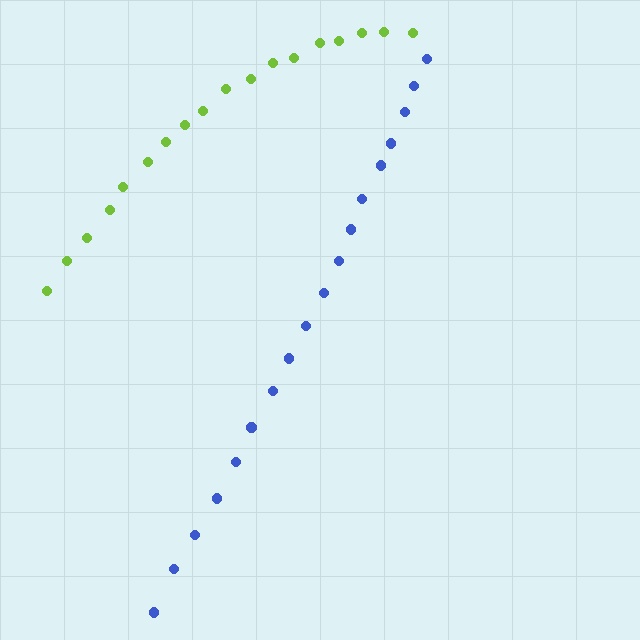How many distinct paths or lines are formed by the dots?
There are 2 distinct paths.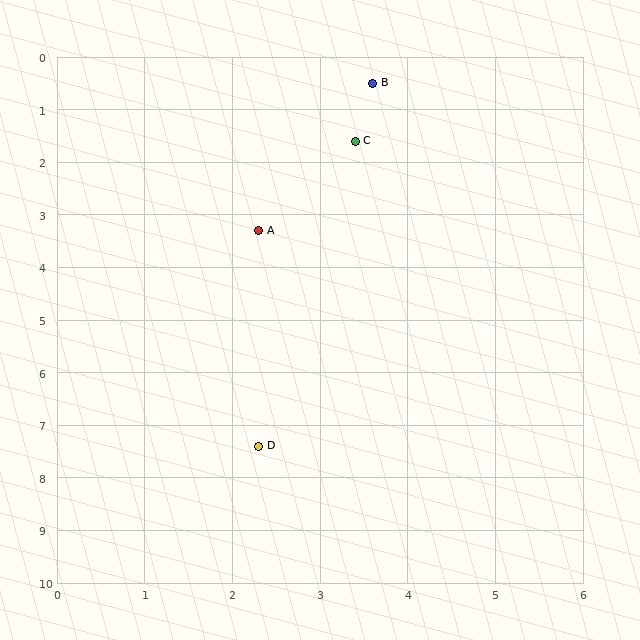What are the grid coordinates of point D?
Point D is at approximately (2.3, 7.4).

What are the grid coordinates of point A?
Point A is at approximately (2.3, 3.3).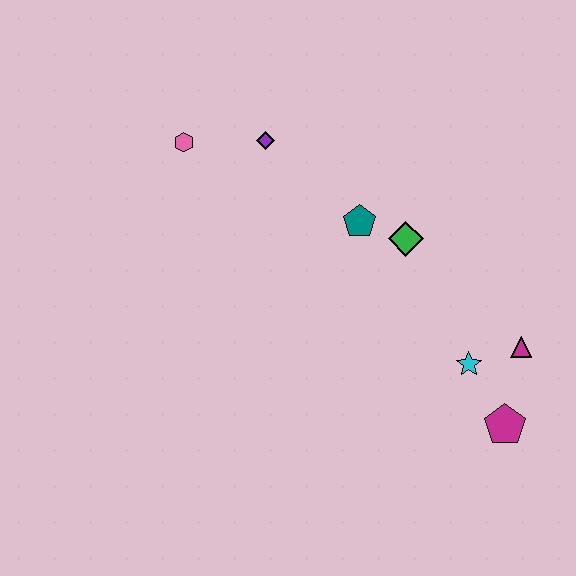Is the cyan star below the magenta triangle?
Yes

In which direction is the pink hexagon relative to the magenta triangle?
The pink hexagon is to the left of the magenta triangle.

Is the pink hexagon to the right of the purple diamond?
No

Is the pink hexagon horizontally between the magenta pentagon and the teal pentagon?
No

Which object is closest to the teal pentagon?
The green diamond is closest to the teal pentagon.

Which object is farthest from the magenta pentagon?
The pink hexagon is farthest from the magenta pentagon.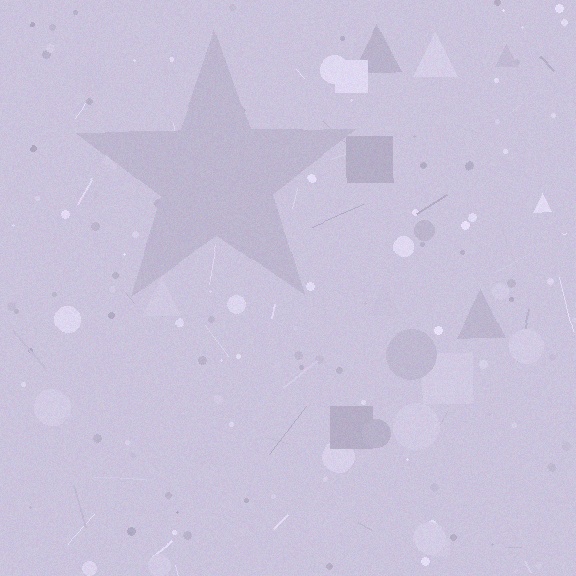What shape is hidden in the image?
A star is hidden in the image.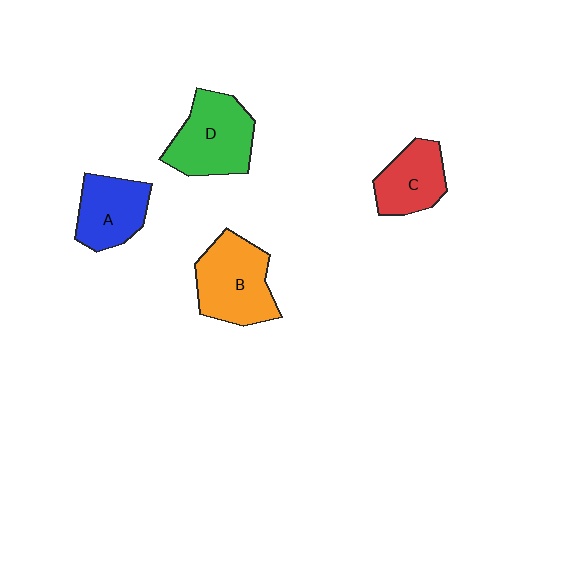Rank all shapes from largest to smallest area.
From largest to smallest: B (orange), D (green), A (blue), C (red).